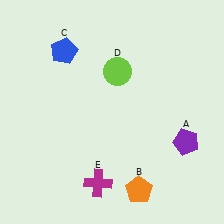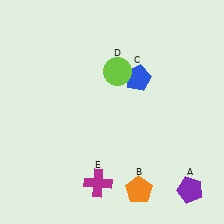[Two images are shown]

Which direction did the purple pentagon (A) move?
The purple pentagon (A) moved down.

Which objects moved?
The objects that moved are: the purple pentagon (A), the blue pentagon (C).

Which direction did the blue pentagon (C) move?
The blue pentagon (C) moved right.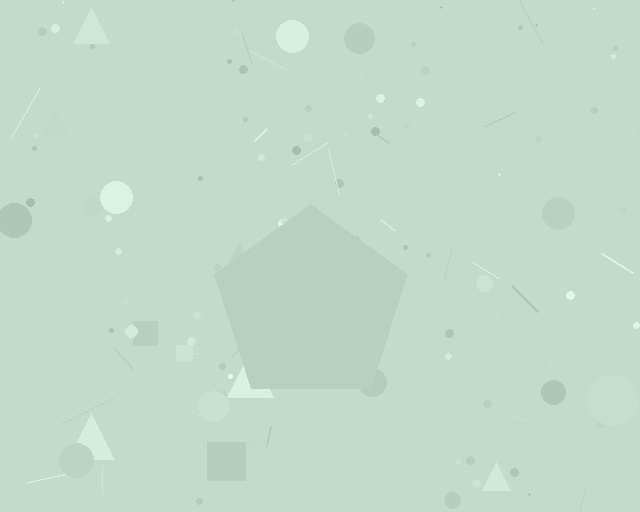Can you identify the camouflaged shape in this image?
The camouflaged shape is a pentagon.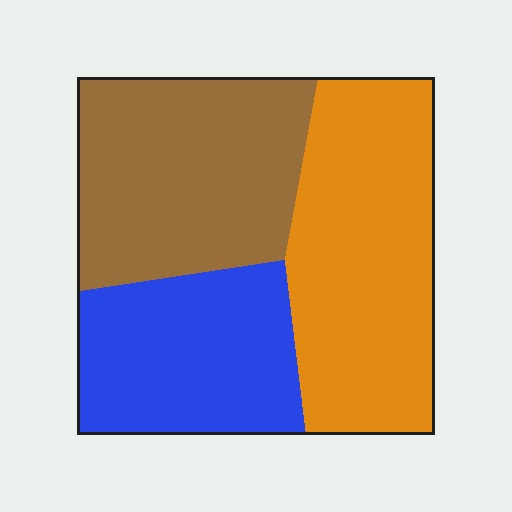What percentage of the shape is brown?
Brown covers roughly 35% of the shape.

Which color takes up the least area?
Blue, at roughly 25%.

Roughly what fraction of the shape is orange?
Orange covers roughly 40% of the shape.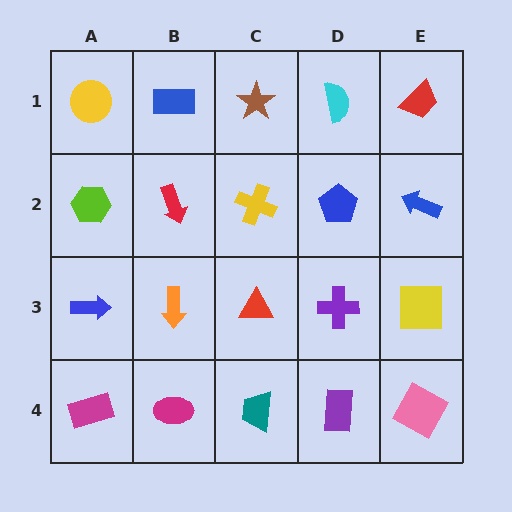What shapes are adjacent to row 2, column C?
A brown star (row 1, column C), a red triangle (row 3, column C), a red arrow (row 2, column B), a blue pentagon (row 2, column D).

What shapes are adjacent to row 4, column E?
A yellow square (row 3, column E), a purple rectangle (row 4, column D).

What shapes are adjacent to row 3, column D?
A blue pentagon (row 2, column D), a purple rectangle (row 4, column D), a red triangle (row 3, column C), a yellow square (row 3, column E).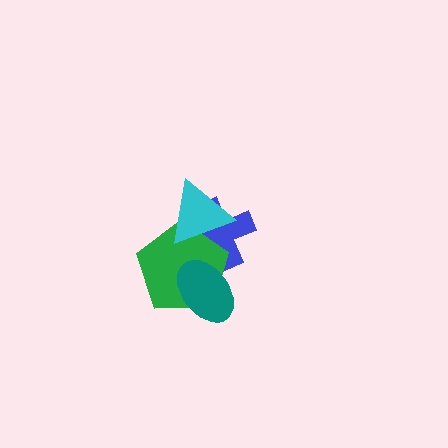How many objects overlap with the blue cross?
3 objects overlap with the blue cross.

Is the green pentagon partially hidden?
Yes, it is partially covered by another shape.